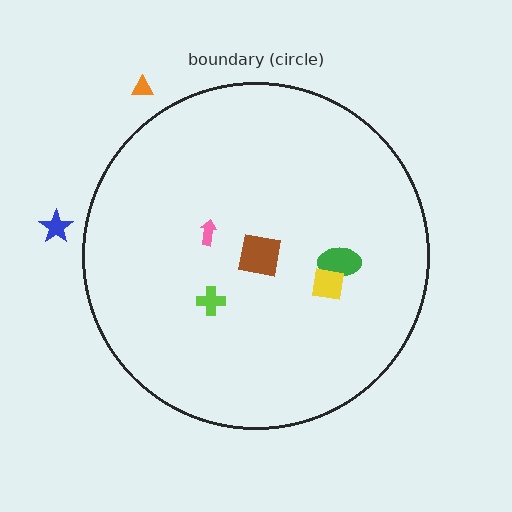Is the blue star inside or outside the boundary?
Outside.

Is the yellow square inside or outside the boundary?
Inside.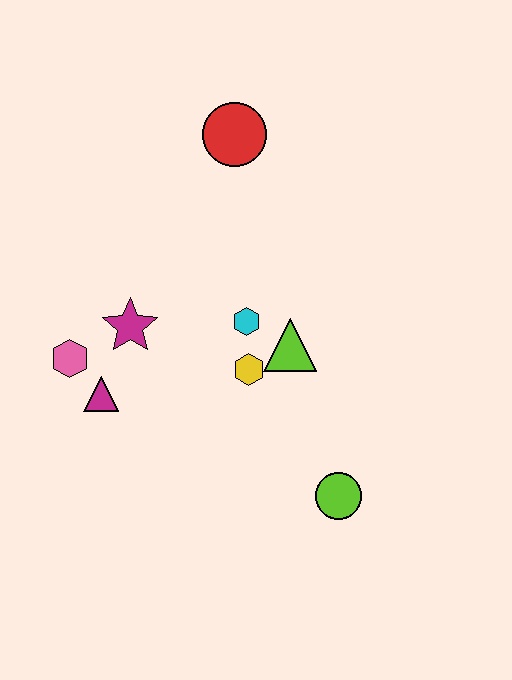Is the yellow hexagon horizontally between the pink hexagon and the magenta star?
No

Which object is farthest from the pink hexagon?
The lime circle is farthest from the pink hexagon.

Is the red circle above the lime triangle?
Yes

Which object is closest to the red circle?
The cyan hexagon is closest to the red circle.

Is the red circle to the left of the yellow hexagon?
Yes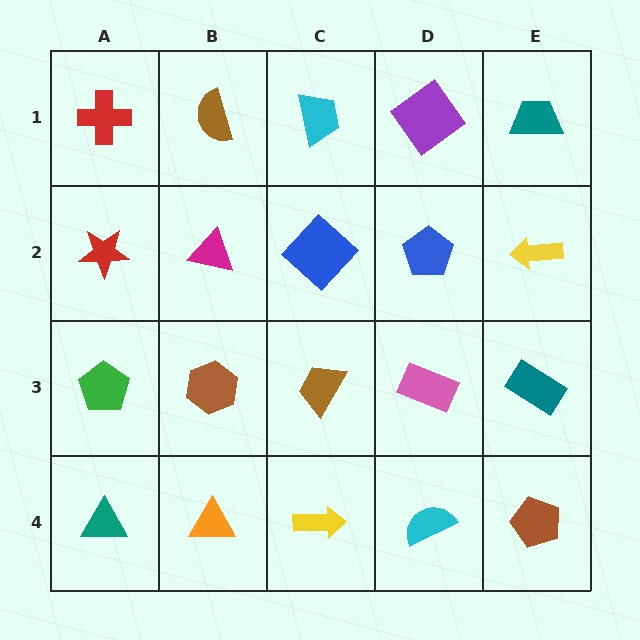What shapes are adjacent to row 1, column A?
A red star (row 2, column A), a brown semicircle (row 1, column B).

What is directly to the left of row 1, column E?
A purple diamond.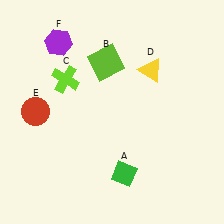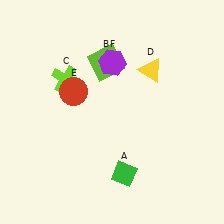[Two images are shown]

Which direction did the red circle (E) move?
The red circle (E) moved right.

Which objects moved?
The objects that moved are: the red circle (E), the purple hexagon (F).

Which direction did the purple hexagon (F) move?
The purple hexagon (F) moved right.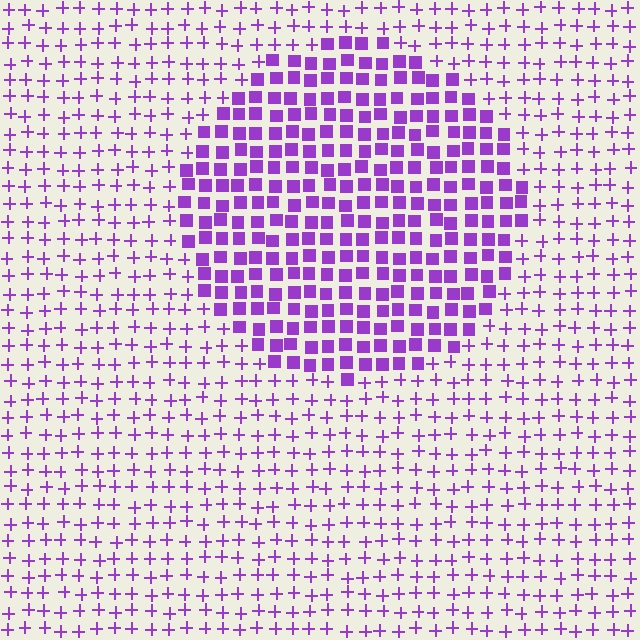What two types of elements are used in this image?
The image uses squares inside the circle region and plus signs outside it.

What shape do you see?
I see a circle.